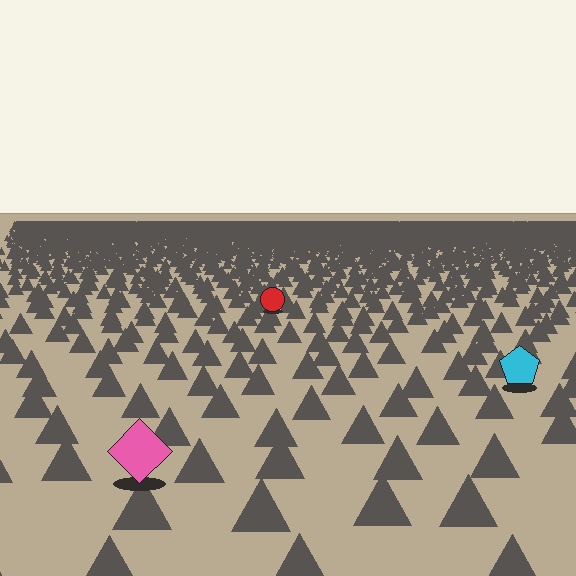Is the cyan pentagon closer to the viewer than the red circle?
Yes. The cyan pentagon is closer — you can tell from the texture gradient: the ground texture is coarser near it.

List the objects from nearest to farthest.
From nearest to farthest: the pink diamond, the cyan pentagon, the red circle.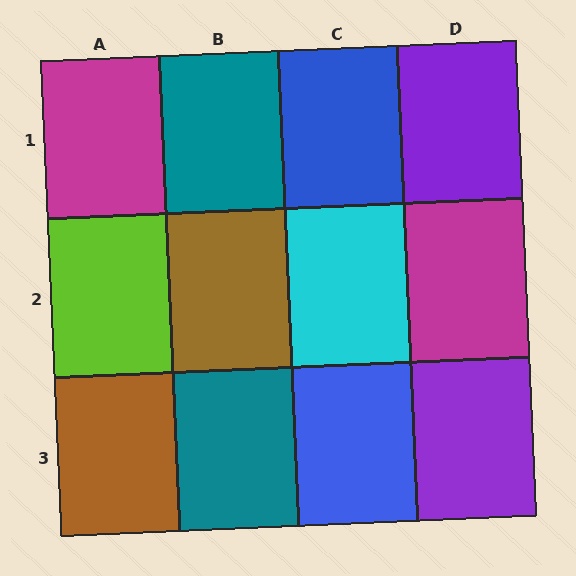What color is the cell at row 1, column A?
Magenta.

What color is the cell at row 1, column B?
Teal.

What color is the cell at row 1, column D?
Purple.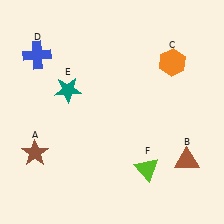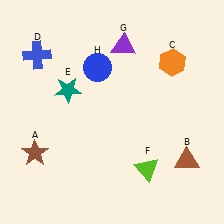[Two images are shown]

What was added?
A purple triangle (G), a blue circle (H) were added in Image 2.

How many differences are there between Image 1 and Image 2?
There are 2 differences between the two images.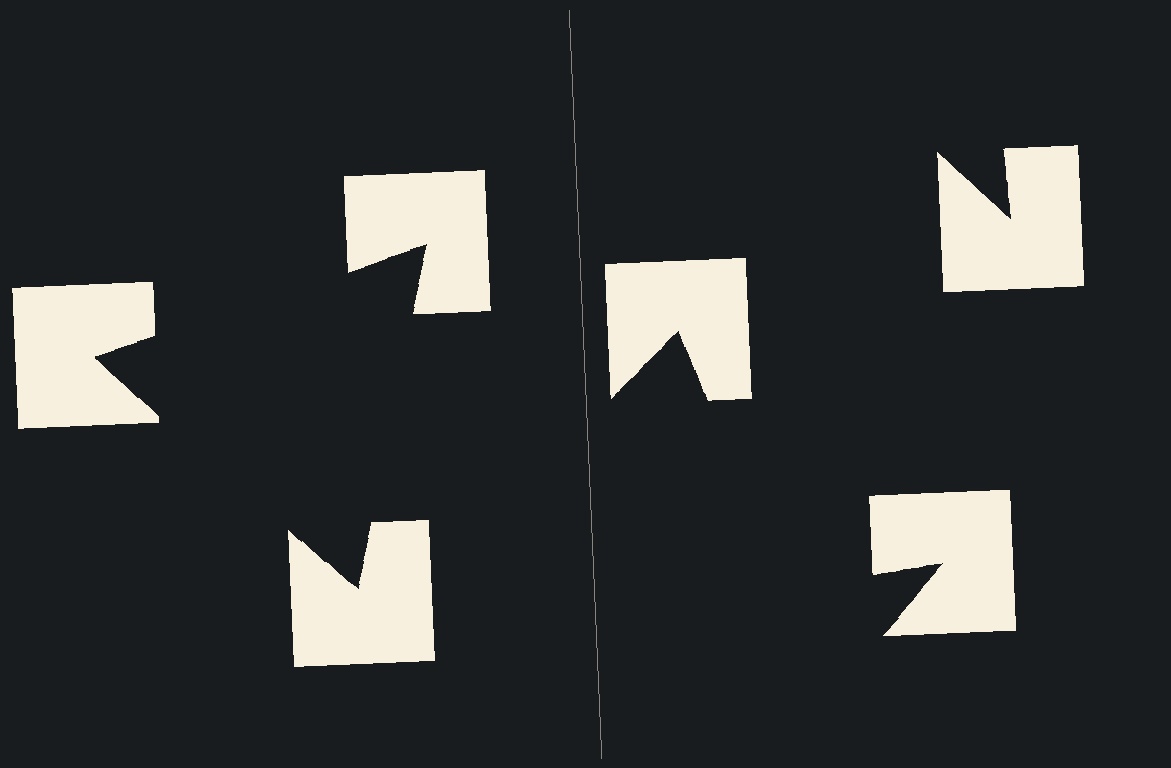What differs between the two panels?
The notched squares are positioned identically on both sides; only the wedge orientations differ. On the left they align to a triangle; on the right they are misaligned.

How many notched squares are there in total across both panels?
6 — 3 on each side.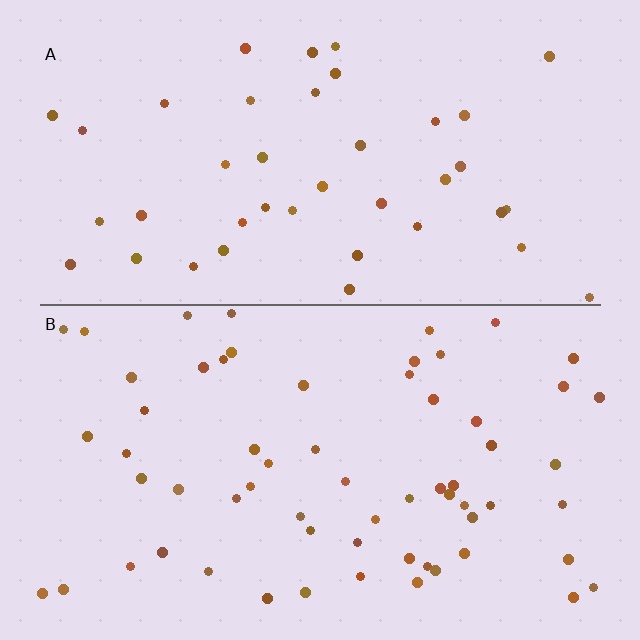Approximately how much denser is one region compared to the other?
Approximately 1.5× — region B over region A.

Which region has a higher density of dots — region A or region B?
B (the bottom).